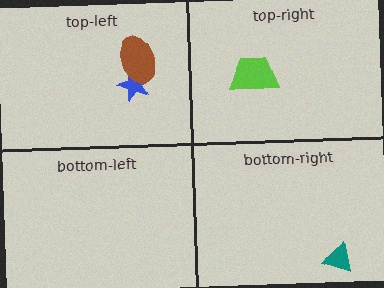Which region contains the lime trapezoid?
The top-right region.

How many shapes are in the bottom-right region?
1.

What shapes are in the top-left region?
The blue star, the brown ellipse.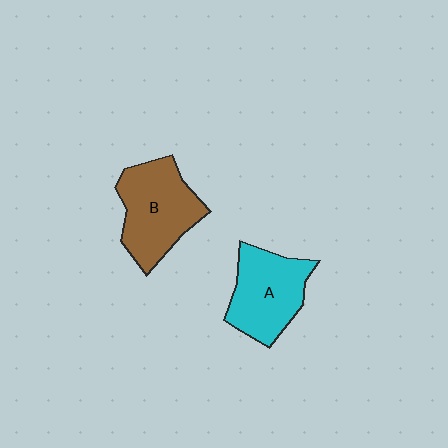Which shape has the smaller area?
Shape A (cyan).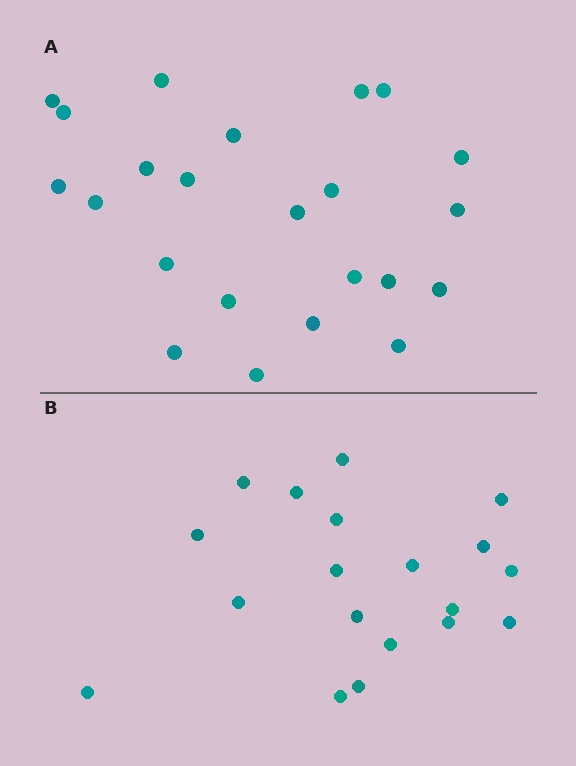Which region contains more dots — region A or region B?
Region A (the top region) has more dots.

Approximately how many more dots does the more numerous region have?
Region A has about 4 more dots than region B.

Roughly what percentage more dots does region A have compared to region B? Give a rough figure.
About 20% more.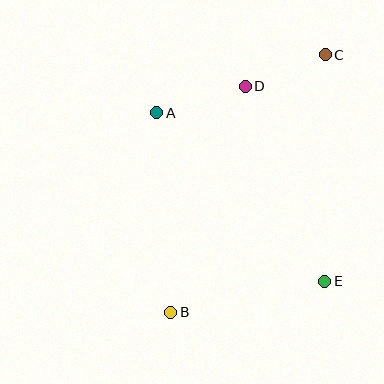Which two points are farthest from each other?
Points B and C are farthest from each other.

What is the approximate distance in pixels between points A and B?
The distance between A and B is approximately 200 pixels.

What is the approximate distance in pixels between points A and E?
The distance between A and E is approximately 238 pixels.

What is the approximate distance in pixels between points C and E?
The distance between C and E is approximately 226 pixels.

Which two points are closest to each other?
Points C and D are closest to each other.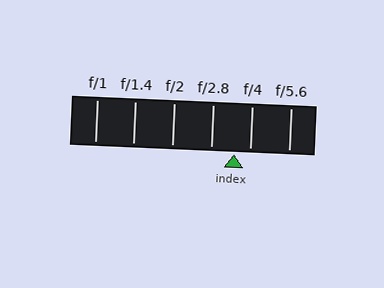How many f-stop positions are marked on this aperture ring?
There are 6 f-stop positions marked.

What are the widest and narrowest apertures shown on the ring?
The widest aperture shown is f/1 and the narrowest is f/5.6.